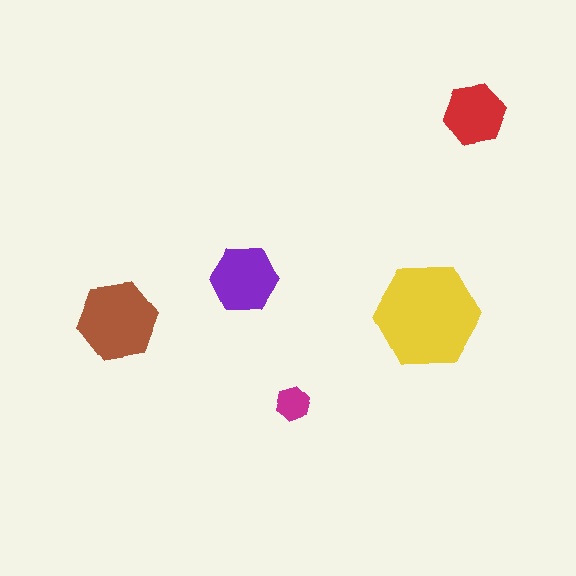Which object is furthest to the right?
The red hexagon is rightmost.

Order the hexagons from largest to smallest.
the yellow one, the brown one, the purple one, the red one, the magenta one.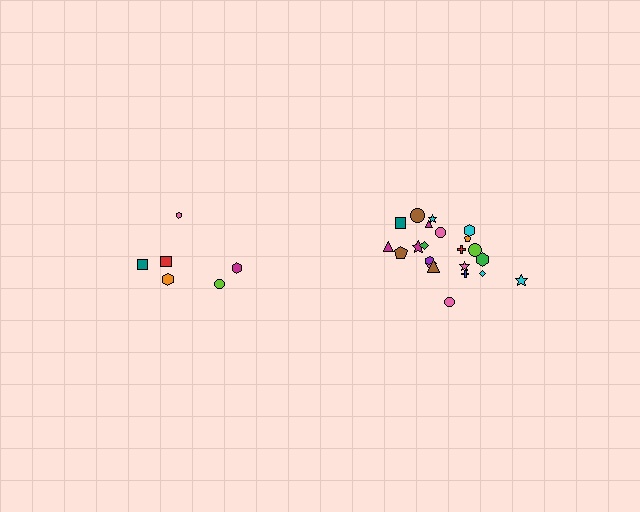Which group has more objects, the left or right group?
The right group.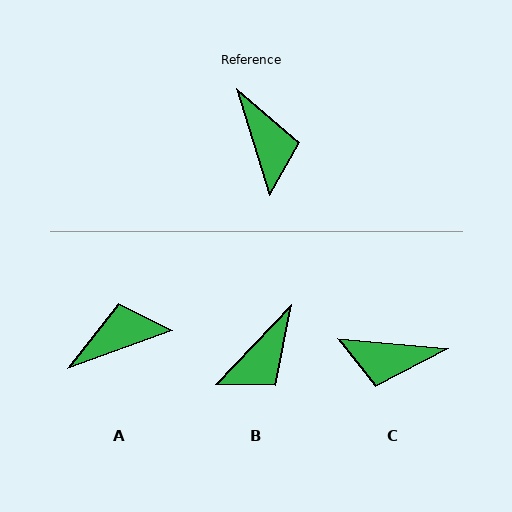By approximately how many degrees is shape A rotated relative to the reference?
Approximately 93 degrees counter-clockwise.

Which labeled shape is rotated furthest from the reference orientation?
C, about 112 degrees away.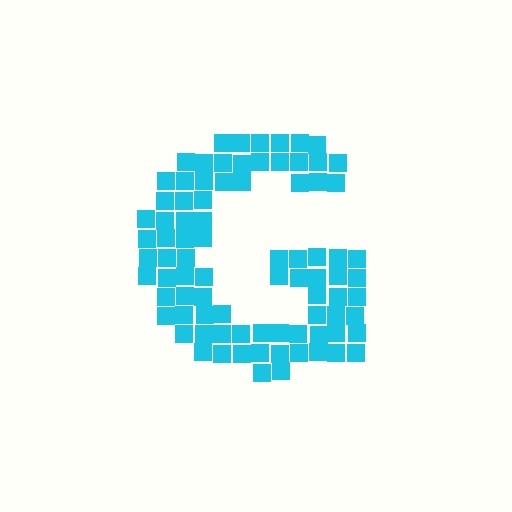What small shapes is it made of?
It is made of small squares.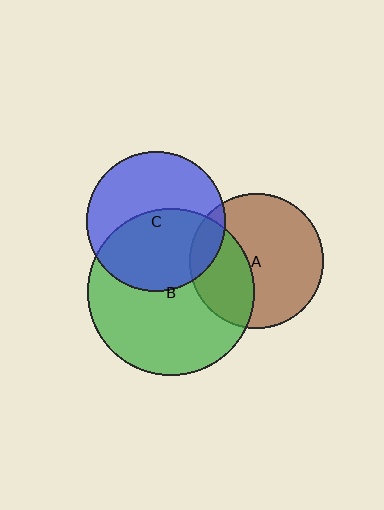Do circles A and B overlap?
Yes.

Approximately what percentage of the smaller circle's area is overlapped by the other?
Approximately 35%.